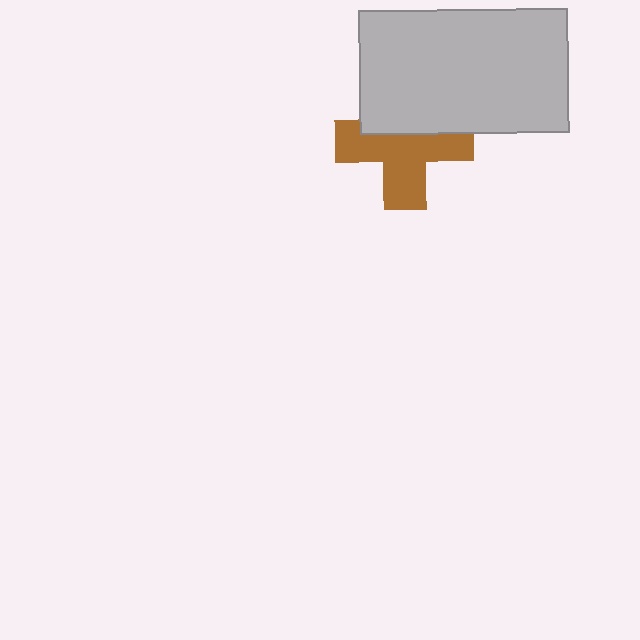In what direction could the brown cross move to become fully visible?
The brown cross could move down. That would shift it out from behind the light gray rectangle entirely.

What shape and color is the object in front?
The object in front is a light gray rectangle.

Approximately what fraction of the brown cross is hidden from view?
Roughly 38% of the brown cross is hidden behind the light gray rectangle.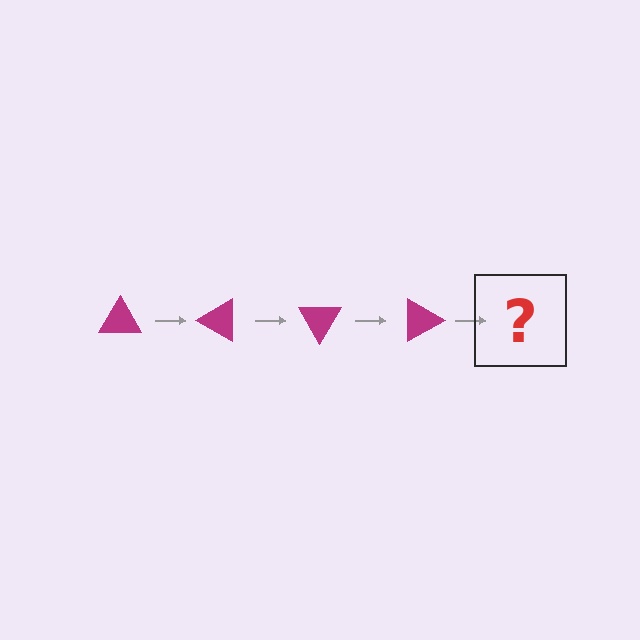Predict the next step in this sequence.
The next step is a magenta triangle rotated 120 degrees.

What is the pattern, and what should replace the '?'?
The pattern is that the triangle rotates 30 degrees each step. The '?' should be a magenta triangle rotated 120 degrees.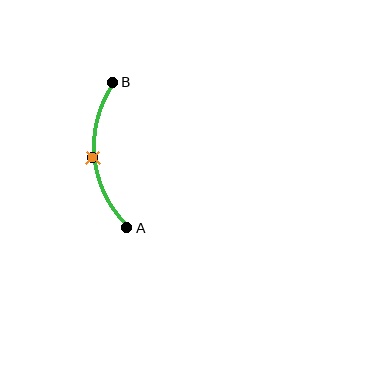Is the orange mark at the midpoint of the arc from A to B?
Yes. The orange mark lies on the arc at equal arc-length from both A and B — it is the arc midpoint.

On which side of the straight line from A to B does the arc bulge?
The arc bulges to the left of the straight line connecting A and B.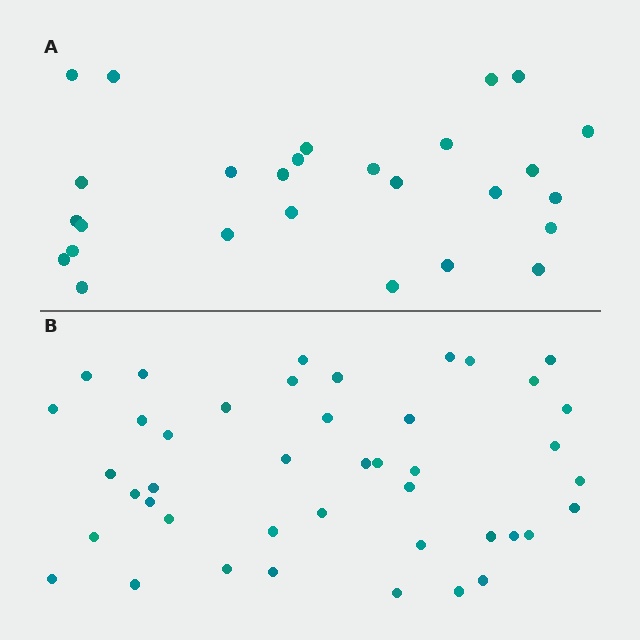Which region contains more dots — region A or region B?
Region B (the bottom region) has more dots.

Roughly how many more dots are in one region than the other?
Region B has approximately 15 more dots than region A.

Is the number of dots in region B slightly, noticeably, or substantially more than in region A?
Region B has substantially more. The ratio is roughly 1.6 to 1.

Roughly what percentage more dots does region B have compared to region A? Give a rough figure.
About 60% more.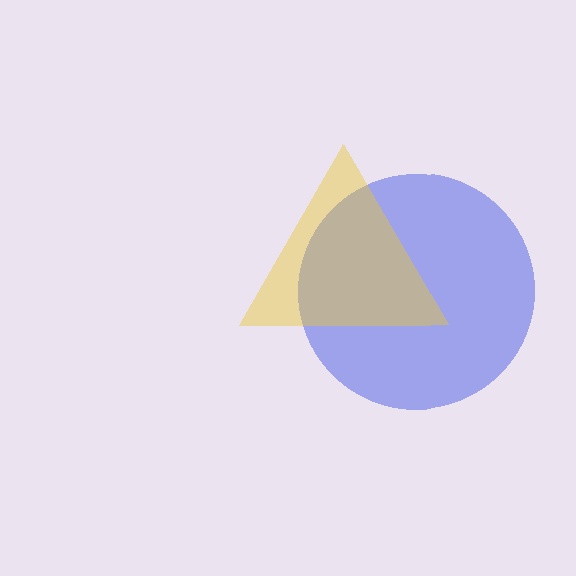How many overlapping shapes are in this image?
There are 2 overlapping shapes in the image.